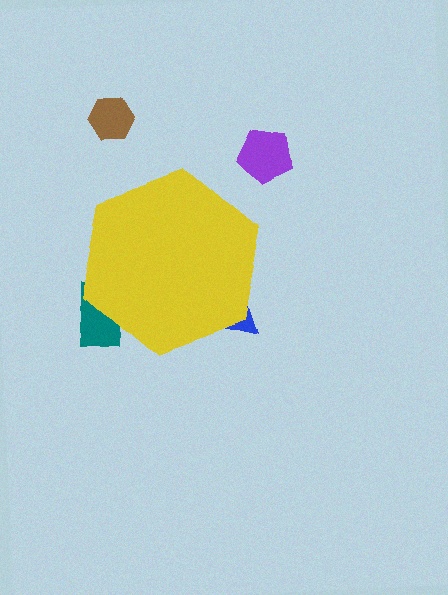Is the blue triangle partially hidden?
Yes, the blue triangle is partially hidden behind the yellow hexagon.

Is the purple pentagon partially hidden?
No, the purple pentagon is fully visible.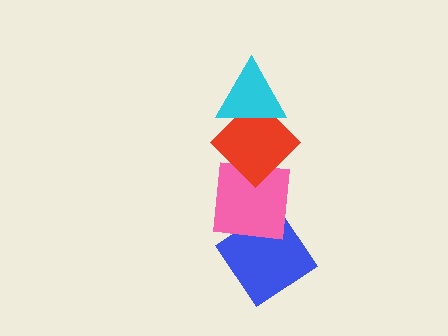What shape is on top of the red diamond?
The cyan triangle is on top of the red diamond.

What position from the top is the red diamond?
The red diamond is 2nd from the top.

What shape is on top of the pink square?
The red diamond is on top of the pink square.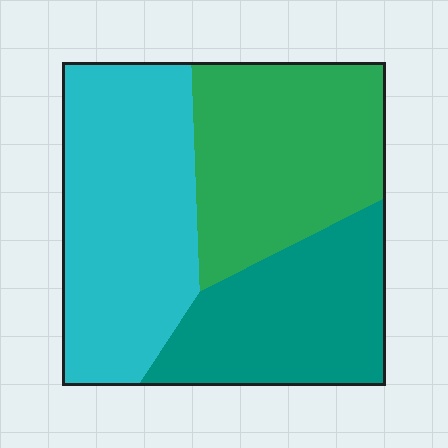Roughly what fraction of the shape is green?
Green covers about 35% of the shape.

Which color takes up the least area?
Teal, at roughly 30%.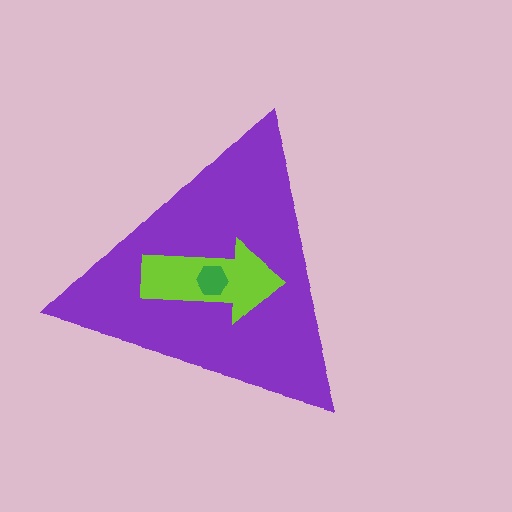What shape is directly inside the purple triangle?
The lime arrow.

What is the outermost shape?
The purple triangle.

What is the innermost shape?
The green hexagon.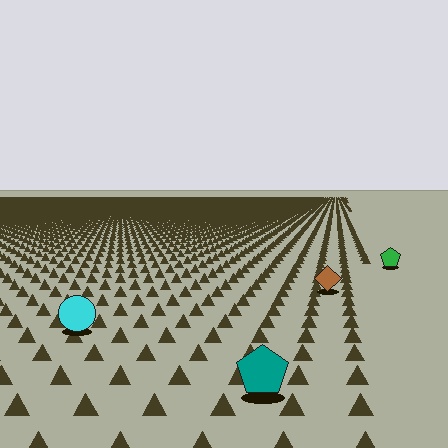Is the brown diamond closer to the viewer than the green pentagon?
Yes. The brown diamond is closer — you can tell from the texture gradient: the ground texture is coarser near it.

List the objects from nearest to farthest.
From nearest to farthest: the teal pentagon, the cyan circle, the brown diamond, the green pentagon.